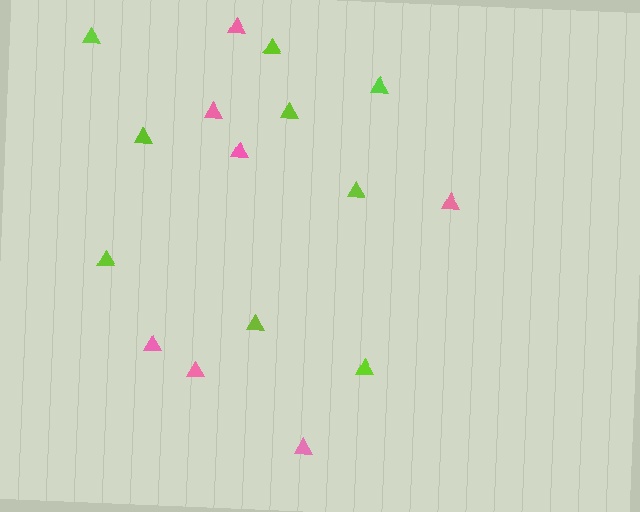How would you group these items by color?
There are 2 groups: one group of pink triangles (7) and one group of lime triangles (9).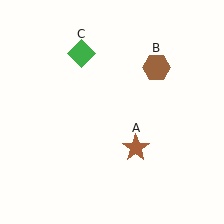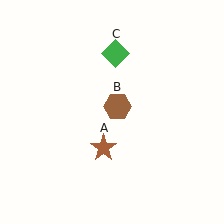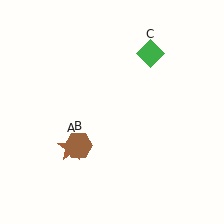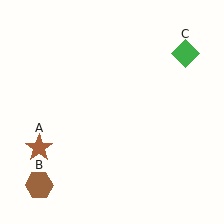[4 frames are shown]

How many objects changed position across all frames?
3 objects changed position: brown star (object A), brown hexagon (object B), green diamond (object C).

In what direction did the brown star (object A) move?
The brown star (object A) moved left.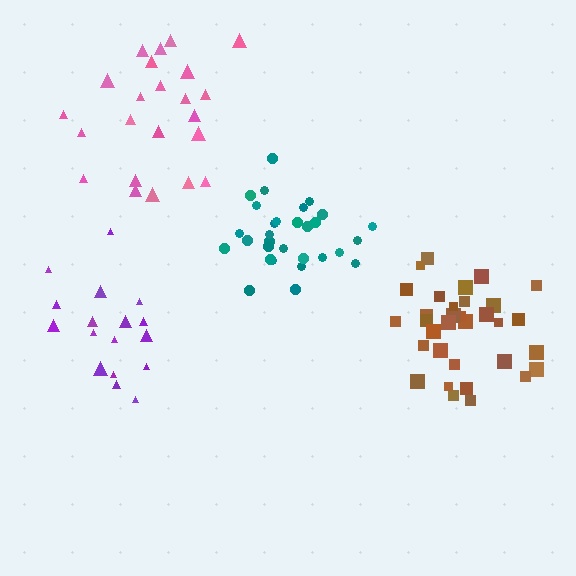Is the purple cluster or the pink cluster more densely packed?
Purple.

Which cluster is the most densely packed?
Teal.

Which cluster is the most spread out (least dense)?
Pink.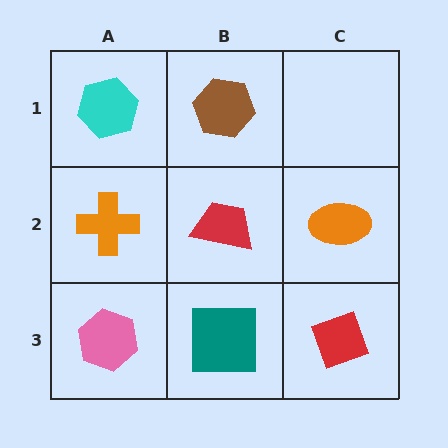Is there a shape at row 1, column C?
No, that cell is empty.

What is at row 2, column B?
A red trapezoid.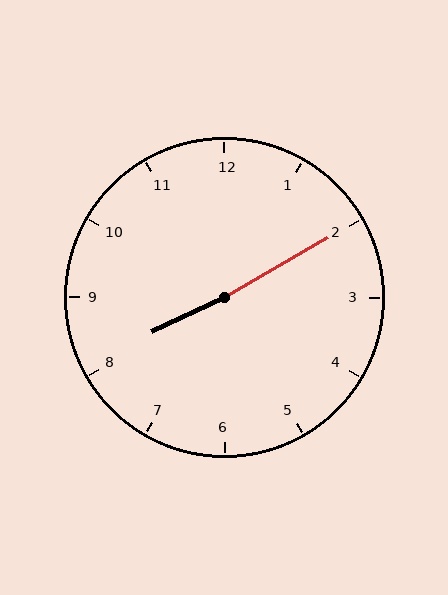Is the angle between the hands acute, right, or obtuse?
It is obtuse.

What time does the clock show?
8:10.